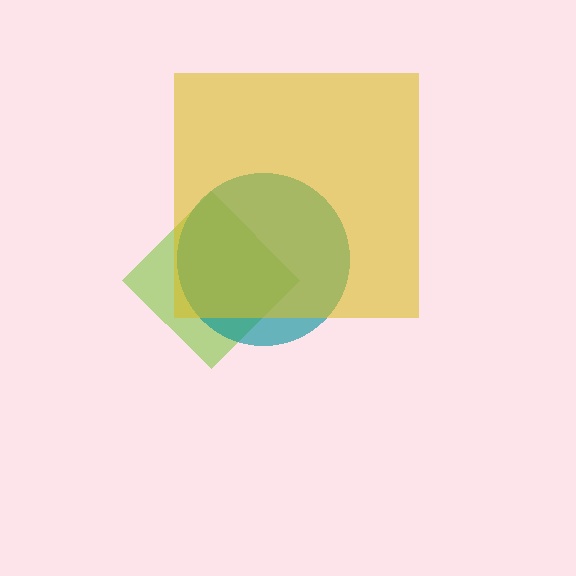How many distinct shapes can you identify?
There are 3 distinct shapes: a lime diamond, a teal circle, a yellow square.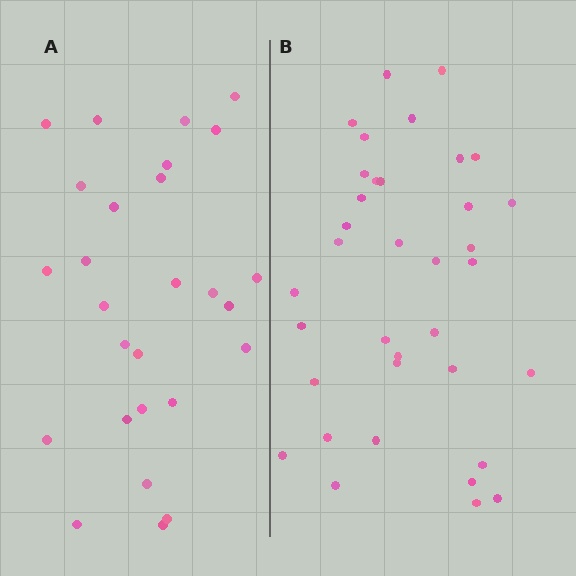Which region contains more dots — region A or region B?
Region B (the right region) has more dots.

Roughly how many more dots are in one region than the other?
Region B has roughly 8 or so more dots than region A.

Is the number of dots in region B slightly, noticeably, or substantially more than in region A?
Region B has noticeably more, but not dramatically so. The ratio is roughly 1.3 to 1.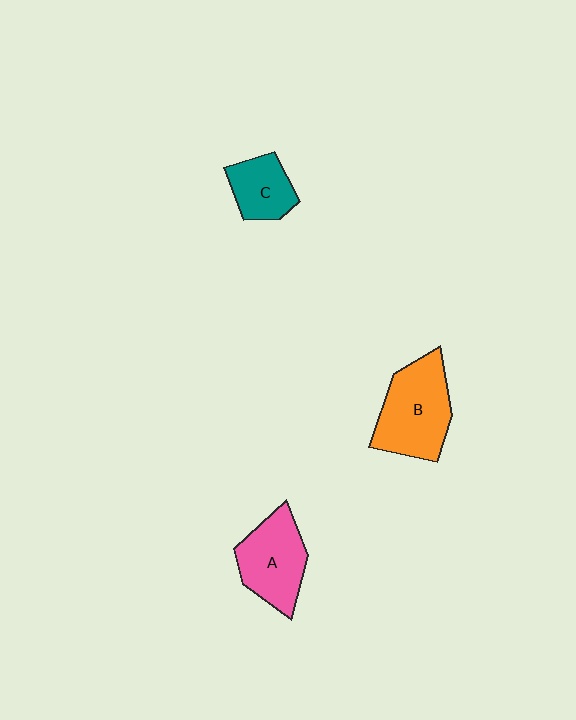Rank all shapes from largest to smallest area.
From largest to smallest: B (orange), A (pink), C (teal).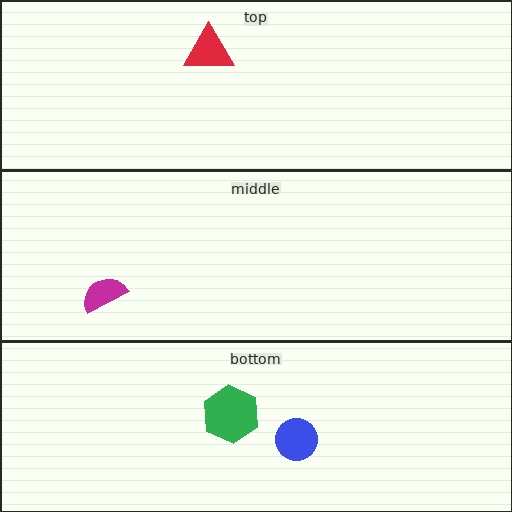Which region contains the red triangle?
The top region.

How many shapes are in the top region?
1.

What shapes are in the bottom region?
The green hexagon, the blue circle.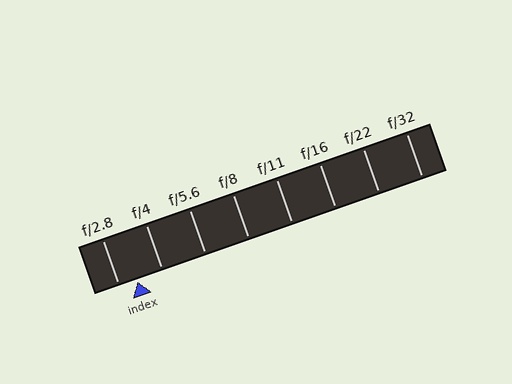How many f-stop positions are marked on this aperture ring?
There are 8 f-stop positions marked.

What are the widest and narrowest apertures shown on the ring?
The widest aperture shown is f/2.8 and the narrowest is f/32.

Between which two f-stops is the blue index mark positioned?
The index mark is between f/2.8 and f/4.